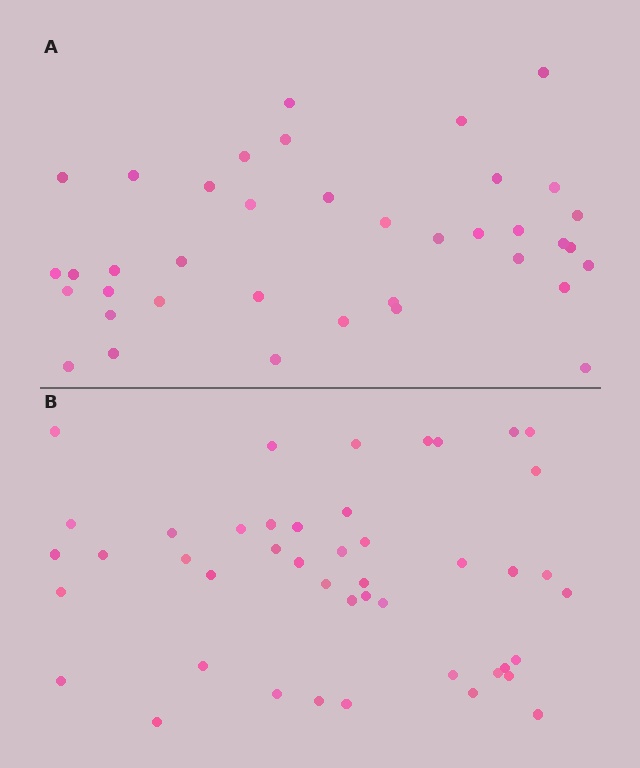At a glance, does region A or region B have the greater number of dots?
Region B (the bottom region) has more dots.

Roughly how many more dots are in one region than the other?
Region B has roughly 8 or so more dots than region A.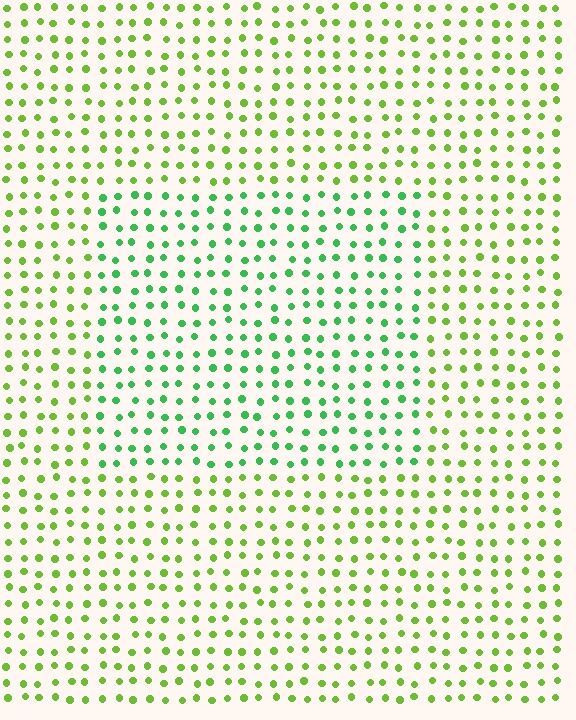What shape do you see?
I see a rectangle.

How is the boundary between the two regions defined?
The boundary is defined purely by a slight shift in hue (about 36 degrees). Spacing, size, and orientation are identical on both sides.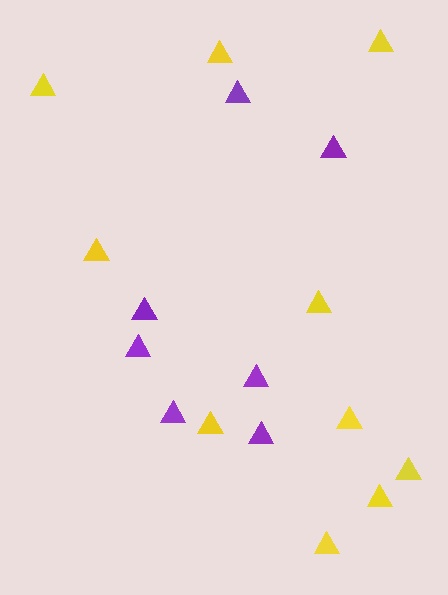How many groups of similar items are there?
There are 2 groups: one group of purple triangles (7) and one group of yellow triangles (10).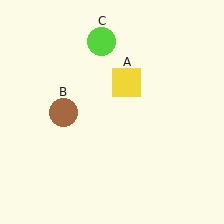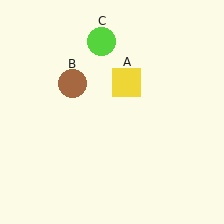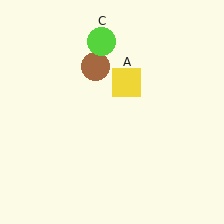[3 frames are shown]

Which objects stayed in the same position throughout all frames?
Yellow square (object A) and lime circle (object C) remained stationary.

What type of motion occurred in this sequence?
The brown circle (object B) rotated clockwise around the center of the scene.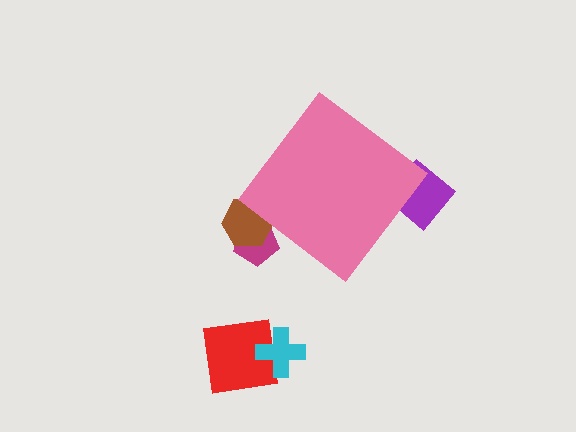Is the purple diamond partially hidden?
Yes, the purple diamond is partially hidden behind the pink diamond.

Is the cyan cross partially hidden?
No, the cyan cross is fully visible.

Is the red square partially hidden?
No, the red square is fully visible.